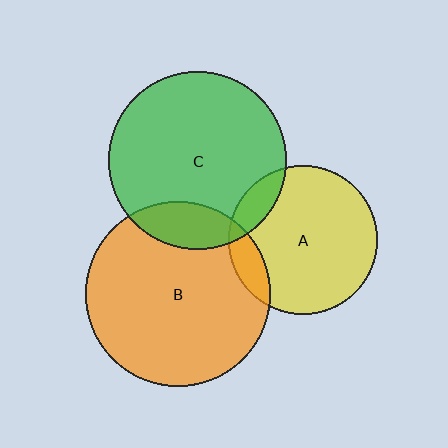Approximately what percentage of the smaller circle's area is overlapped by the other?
Approximately 10%.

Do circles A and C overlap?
Yes.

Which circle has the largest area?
Circle B (orange).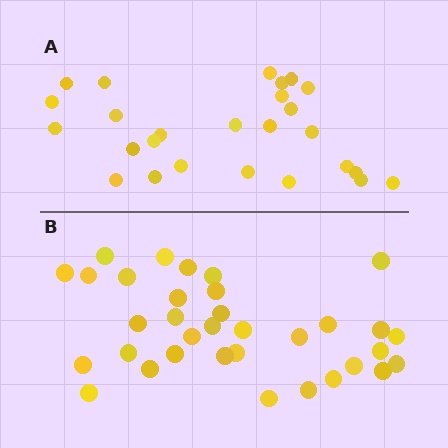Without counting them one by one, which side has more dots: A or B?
Region B (the bottom region) has more dots.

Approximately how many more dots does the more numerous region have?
Region B has roughly 8 or so more dots than region A.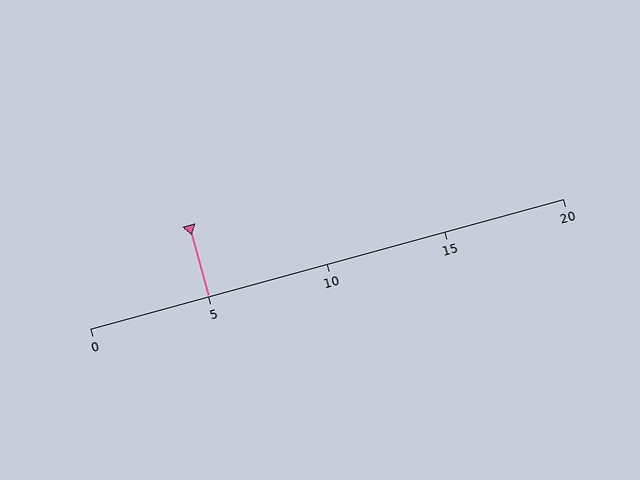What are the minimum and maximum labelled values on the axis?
The axis runs from 0 to 20.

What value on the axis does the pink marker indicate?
The marker indicates approximately 5.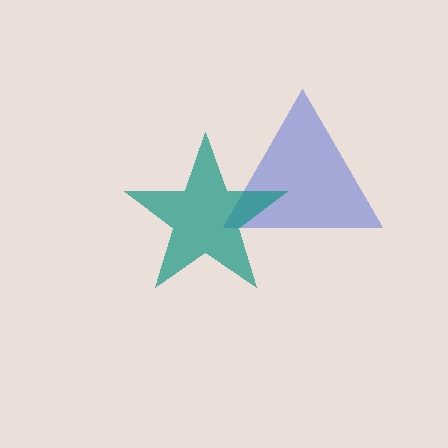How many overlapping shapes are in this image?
There are 2 overlapping shapes in the image.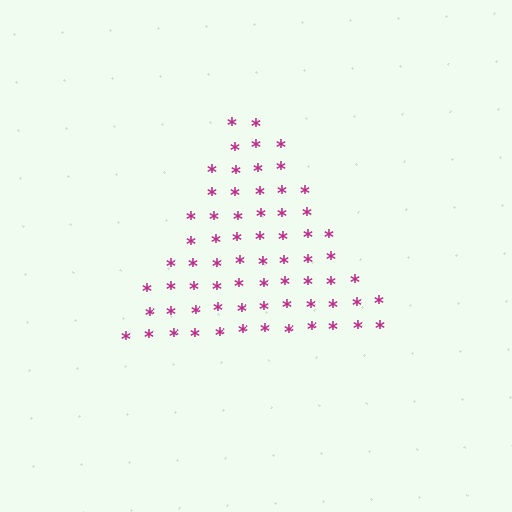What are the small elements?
The small elements are asterisks.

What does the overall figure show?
The overall figure shows a triangle.